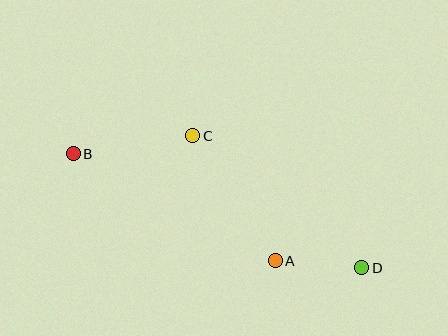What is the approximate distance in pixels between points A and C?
The distance between A and C is approximately 150 pixels.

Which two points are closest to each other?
Points A and D are closest to each other.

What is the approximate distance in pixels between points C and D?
The distance between C and D is approximately 215 pixels.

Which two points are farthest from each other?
Points B and D are farthest from each other.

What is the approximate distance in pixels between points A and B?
The distance between A and B is approximately 229 pixels.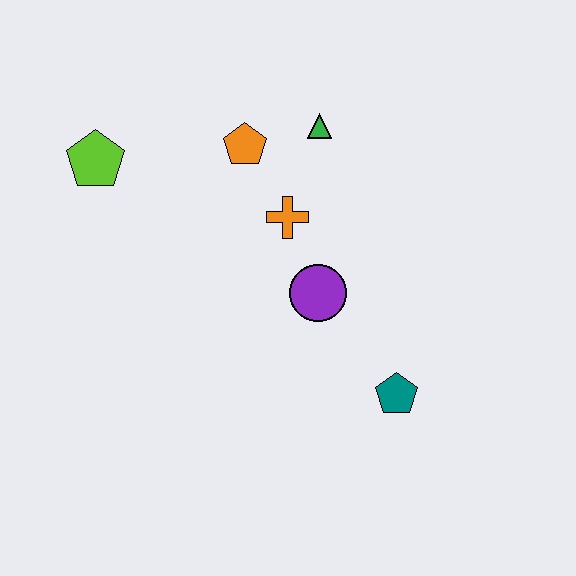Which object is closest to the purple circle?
The orange cross is closest to the purple circle.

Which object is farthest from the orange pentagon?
The teal pentagon is farthest from the orange pentagon.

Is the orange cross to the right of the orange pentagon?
Yes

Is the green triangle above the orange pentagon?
Yes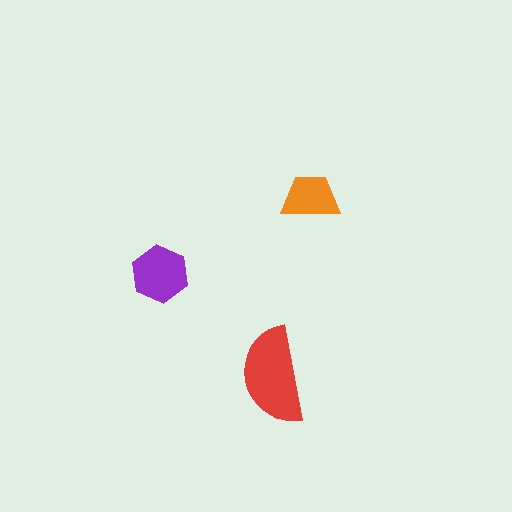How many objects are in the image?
There are 3 objects in the image.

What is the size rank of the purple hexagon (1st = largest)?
2nd.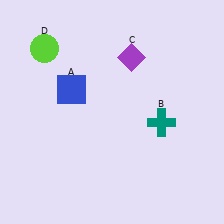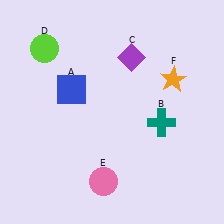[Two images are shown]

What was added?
A pink circle (E), an orange star (F) were added in Image 2.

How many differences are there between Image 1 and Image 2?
There are 2 differences between the two images.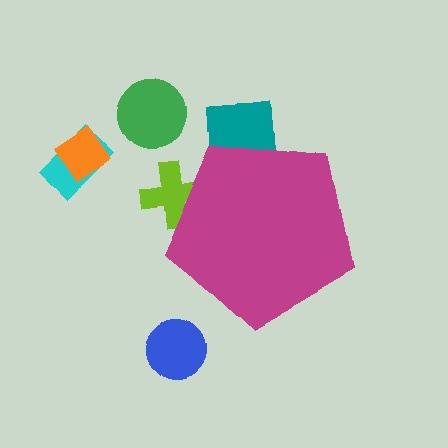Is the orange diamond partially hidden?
No, the orange diamond is fully visible.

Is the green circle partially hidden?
No, the green circle is fully visible.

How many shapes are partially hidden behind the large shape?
2 shapes are partially hidden.